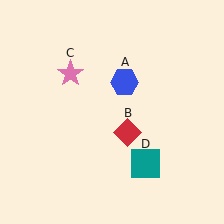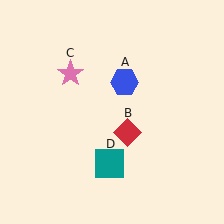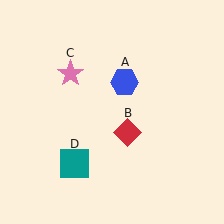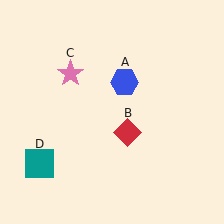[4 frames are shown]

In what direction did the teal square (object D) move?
The teal square (object D) moved left.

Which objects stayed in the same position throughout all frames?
Blue hexagon (object A) and red diamond (object B) and pink star (object C) remained stationary.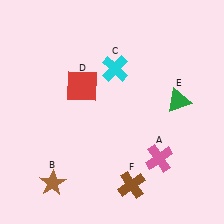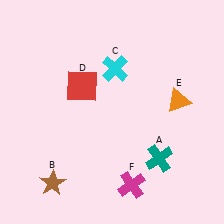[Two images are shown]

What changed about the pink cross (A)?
In Image 1, A is pink. In Image 2, it changed to teal.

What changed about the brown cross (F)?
In Image 1, F is brown. In Image 2, it changed to magenta.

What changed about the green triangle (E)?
In Image 1, E is green. In Image 2, it changed to orange.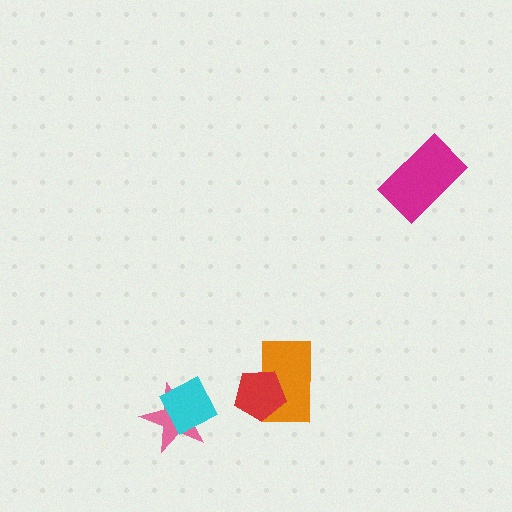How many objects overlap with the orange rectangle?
1 object overlaps with the orange rectangle.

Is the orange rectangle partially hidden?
Yes, it is partially covered by another shape.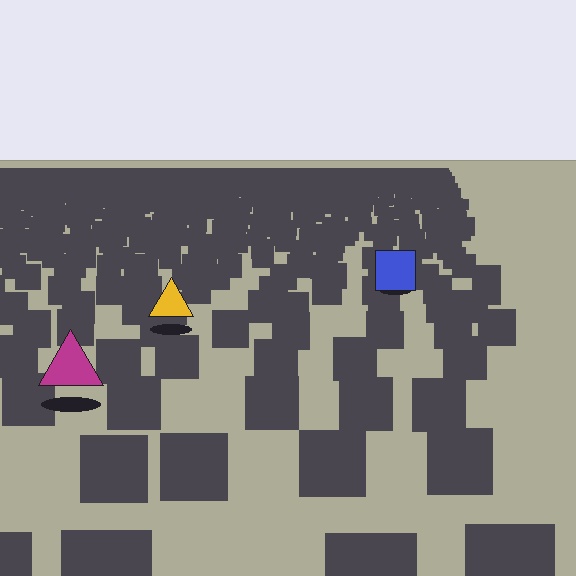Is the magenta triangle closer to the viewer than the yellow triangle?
Yes. The magenta triangle is closer — you can tell from the texture gradient: the ground texture is coarser near it.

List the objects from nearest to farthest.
From nearest to farthest: the magenta triangle, the yellow triangle, the blue square.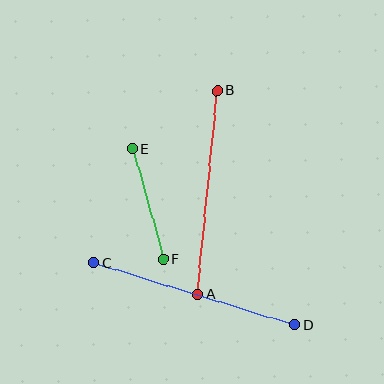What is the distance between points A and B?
The distance is approximately 204 pixels.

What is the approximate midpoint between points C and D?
The midpoint is at approximately (194, 294) pixels.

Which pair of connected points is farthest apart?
Points C and D are farthest apart.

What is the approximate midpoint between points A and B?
The midpoint is at approximately (207, 193) pixels.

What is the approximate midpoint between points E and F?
The midpoint is at approximately (148, 204) pixels.